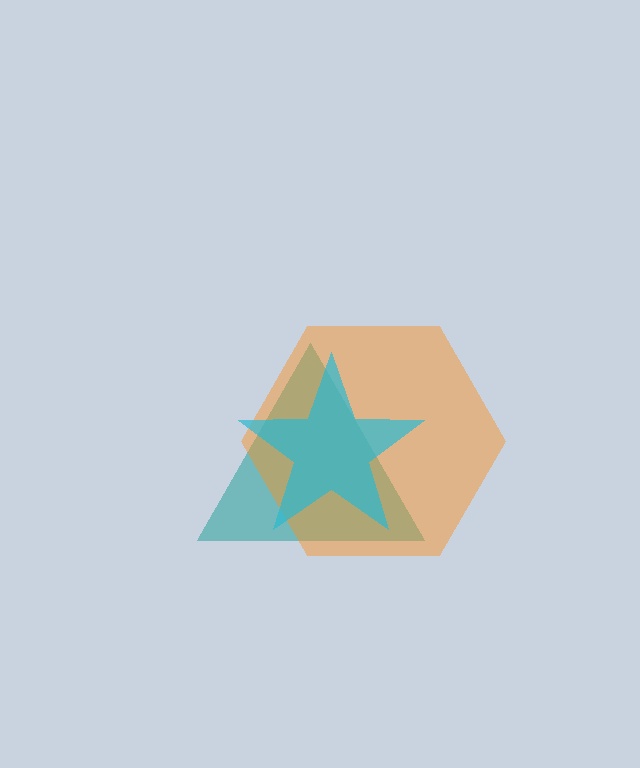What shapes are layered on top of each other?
The layered shapes are: a teal triangle, an orange hexagon, a cyan star.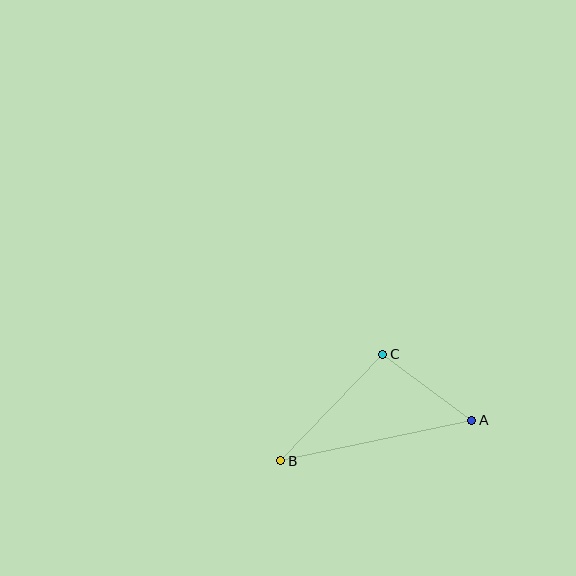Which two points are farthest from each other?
Points A and B are farthest from each other.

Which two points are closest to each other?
Points A and C are closest to each other.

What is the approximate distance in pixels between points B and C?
The distance between B and C is approximately 147 pixels.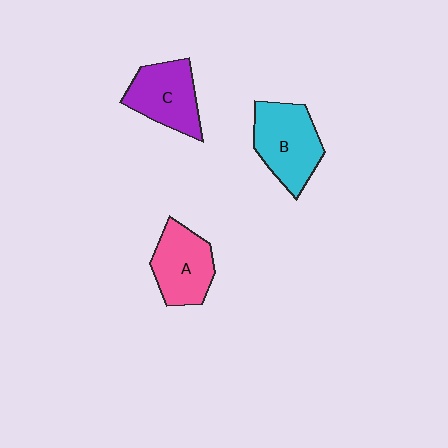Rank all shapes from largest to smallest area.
From largest to smallest: B (cyan), C (purple), A (pink).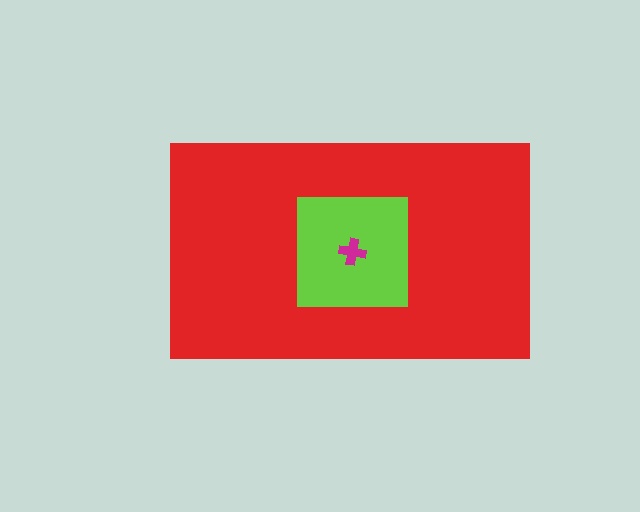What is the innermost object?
The magenta cross.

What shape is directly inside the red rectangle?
The lime square.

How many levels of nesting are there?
3.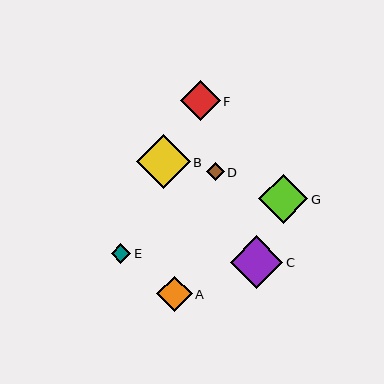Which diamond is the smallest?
Diamond D is the smallest with a size of approximately 17 pixels.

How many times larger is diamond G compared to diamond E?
Diamond G is approximately 2.5 times the size of diamond E.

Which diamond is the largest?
Diamond B is the largest with a size of approximately 53 pixels.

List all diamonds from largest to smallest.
From largest to smallest: B, C, G, F, A, E, D.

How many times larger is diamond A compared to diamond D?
Diamond A is approximately 2.0 times the size of diamond D.